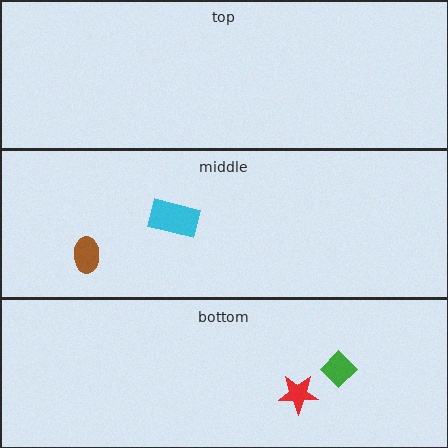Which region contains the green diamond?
The bottom region.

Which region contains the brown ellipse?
The middle region.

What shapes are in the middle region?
The cyan rectangle, the brown ellipse.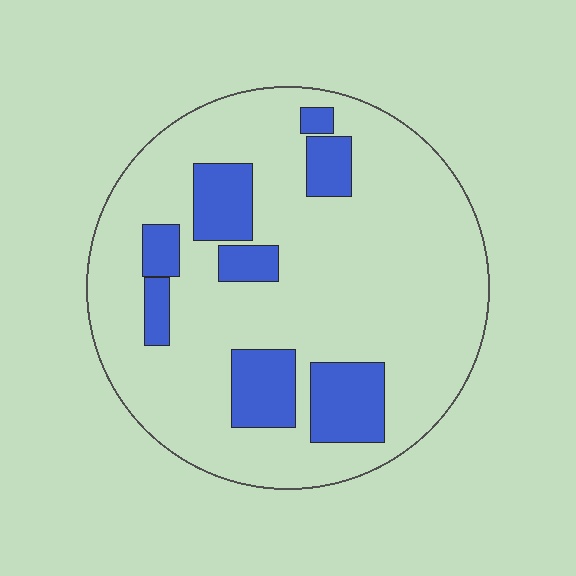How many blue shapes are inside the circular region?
8.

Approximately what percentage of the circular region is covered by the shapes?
Approximately 20%.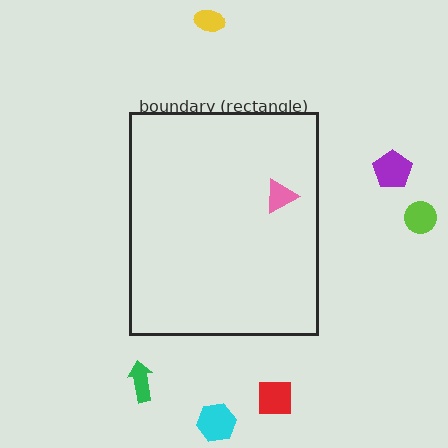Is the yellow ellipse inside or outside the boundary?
Outside.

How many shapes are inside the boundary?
1 inside, 6 outside.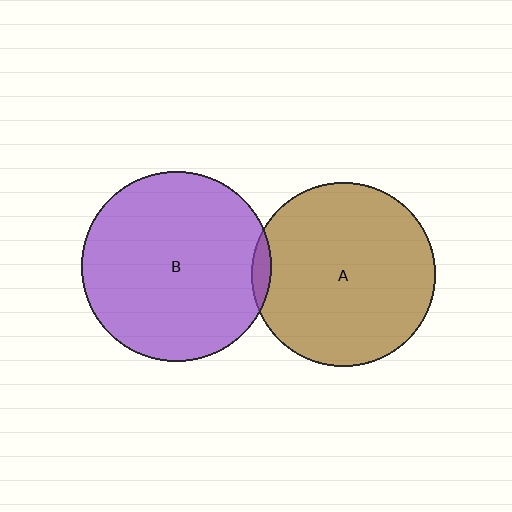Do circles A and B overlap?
Yes.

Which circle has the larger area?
Circle B (purple).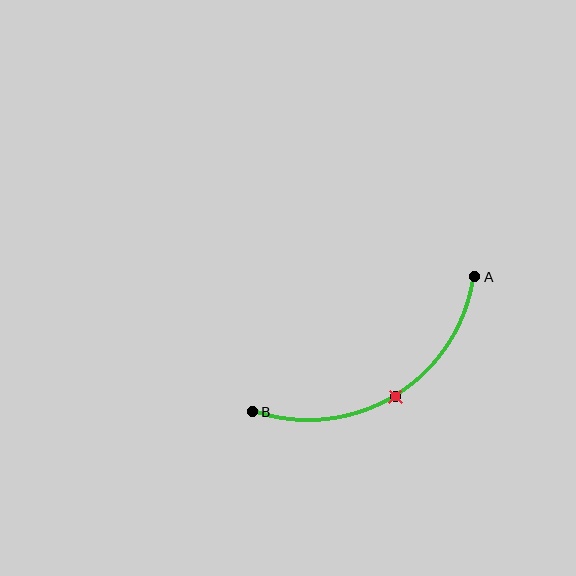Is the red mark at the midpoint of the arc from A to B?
Yes. The red mark lies on the arc at equal arc-length from both A and B — it is the arc midpoint.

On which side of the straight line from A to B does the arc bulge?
The arc bulges below the straight line connecting A and B.